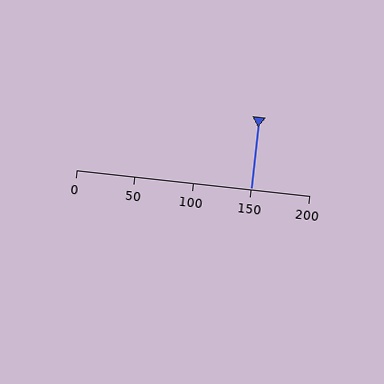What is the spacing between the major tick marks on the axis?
The major ticks are spaced 50 apart.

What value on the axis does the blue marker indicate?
The marker indicates approximately 150.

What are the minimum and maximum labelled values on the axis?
The axis runs from 0 to 200.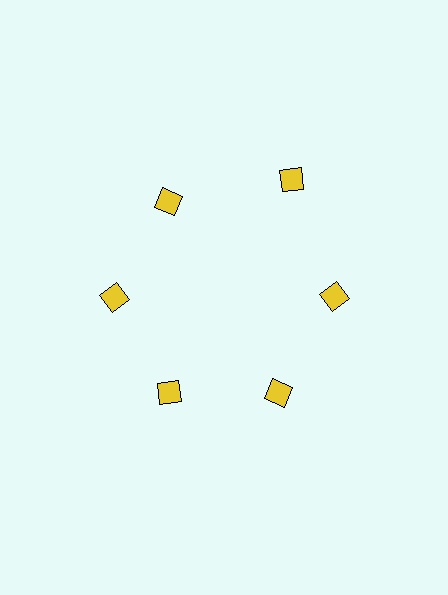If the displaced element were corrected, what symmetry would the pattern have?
It would have 6-fold rotational symmetry — the pattern would map onto itself every 60 degrees.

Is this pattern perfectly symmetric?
No. The 6 yellow squares are arranged in a ring, but one element near the 1 o'clock position is pushed outward from the center, breaking the 6-fold rotational symmetry.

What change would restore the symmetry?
The symmetry would be restored by moving it inward, back onto the ring so that all 6 squares sit at equal angles and equal distance from the center.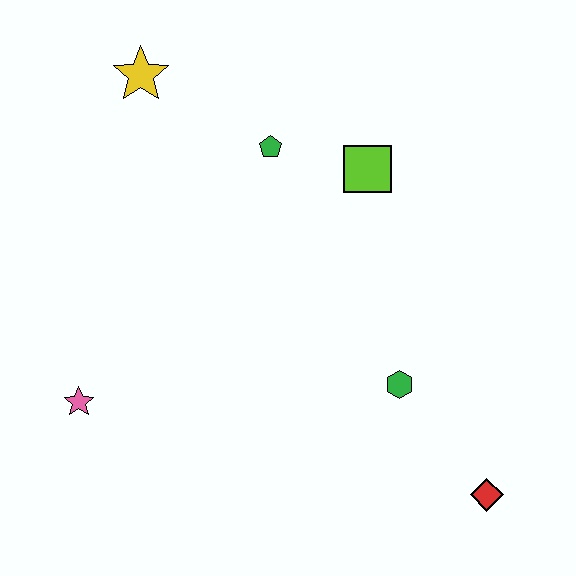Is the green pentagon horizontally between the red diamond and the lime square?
No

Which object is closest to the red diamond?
The green hexagon is closest to the red diamond.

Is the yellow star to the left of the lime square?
Yes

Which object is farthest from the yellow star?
The red diamond is farthest from the yellow star.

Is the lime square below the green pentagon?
Yes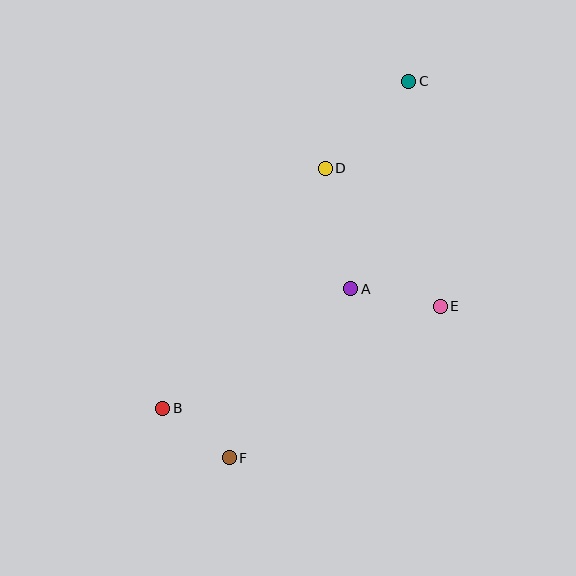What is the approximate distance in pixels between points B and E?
The distance between B and E is approximately 296 pixels.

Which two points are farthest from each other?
Points C and F are farthest from each other.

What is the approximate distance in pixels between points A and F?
The distance between A and F is approximately 208 pixels.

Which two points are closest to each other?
Points B and F are closest to each other.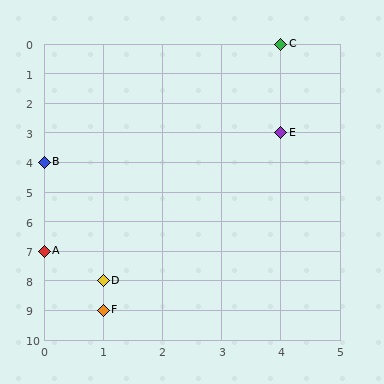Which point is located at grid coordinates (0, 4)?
Point B is at (0, 4).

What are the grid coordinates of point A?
Point A is at grid coordinates (0, 7).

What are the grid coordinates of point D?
Point D is at grid coordinates (1, 8).